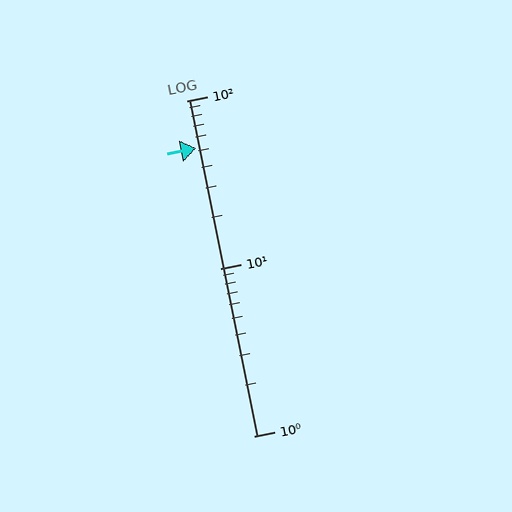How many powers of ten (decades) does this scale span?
The scale spans 2 decades, from 1 to 100.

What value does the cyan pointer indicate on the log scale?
The pointer indicates approximately 52.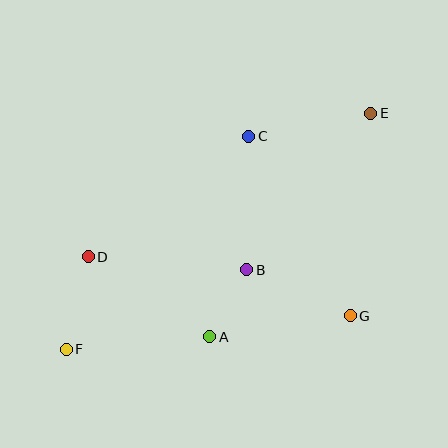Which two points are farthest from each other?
Points E and F are farthest from each other.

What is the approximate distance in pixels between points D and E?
The distance between D and E is approximately 317 pixels.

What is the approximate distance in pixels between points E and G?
The distance between E and G is approximately 203 pixels.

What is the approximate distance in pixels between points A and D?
The distance between A and D is approximately 145 pixels.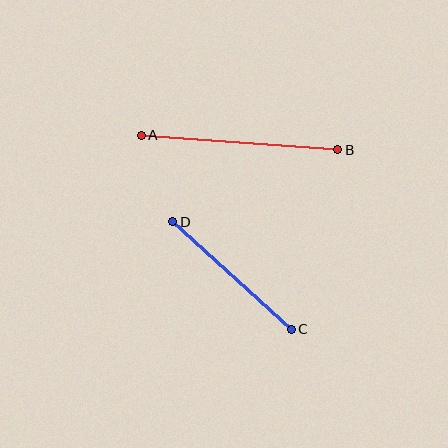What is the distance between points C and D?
The distance is approximately 160 pixels.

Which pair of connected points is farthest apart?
Points A and B are farthest apart.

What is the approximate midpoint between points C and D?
The midpoint is at approximately (232, 275) pixels.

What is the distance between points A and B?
The distance is approximately 197 pixels.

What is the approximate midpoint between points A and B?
The midpoint is at approximately (240, 143) pixels.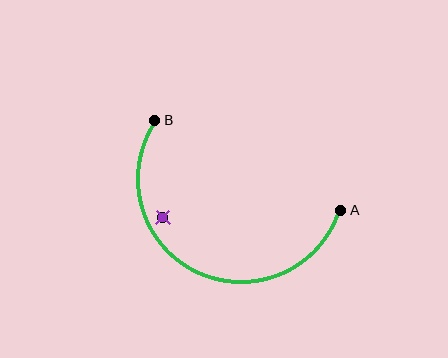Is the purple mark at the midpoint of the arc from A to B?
No — the purple mark does not lie on the arc at all. It sits slightly inside the curve.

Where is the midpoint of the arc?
The arc midpoint is the point on the curve farthest from the straight line joining A and B. It sits below that line.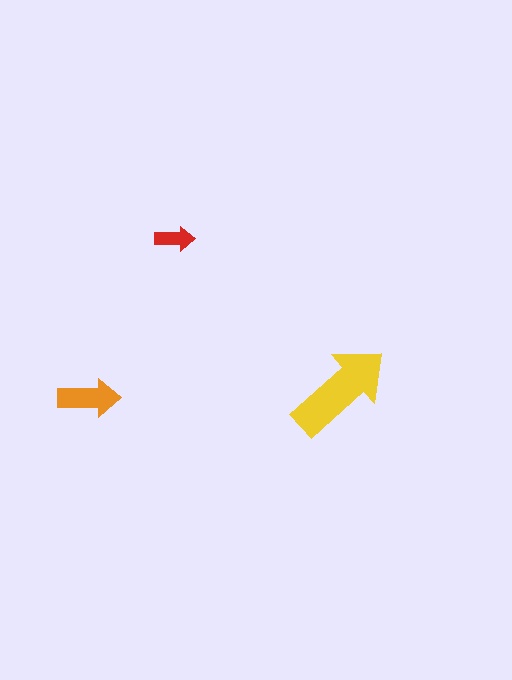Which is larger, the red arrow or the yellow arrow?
The yellow one.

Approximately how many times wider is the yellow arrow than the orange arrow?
About 1.5 times wider.